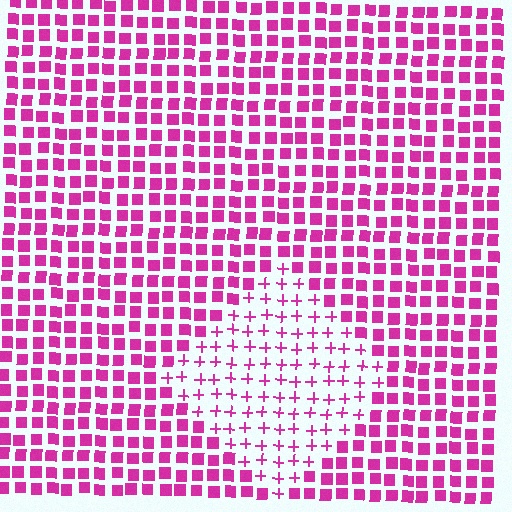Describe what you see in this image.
The image is filled with small magenta elements arranged in a uniform grid. A diamond-shaped region contains plus signs, while the surrounding area contains squares. The boundary is defined purely by the change in element shape.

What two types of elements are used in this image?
The image uses plus signs inside the diamond region and squares outside it.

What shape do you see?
I see a diamond.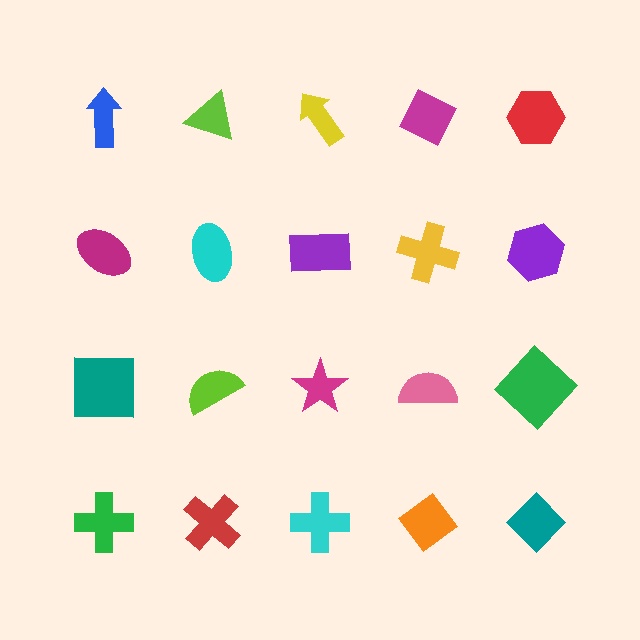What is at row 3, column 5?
A green diamond.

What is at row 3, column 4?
A pink semicircle.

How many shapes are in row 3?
5 shapes.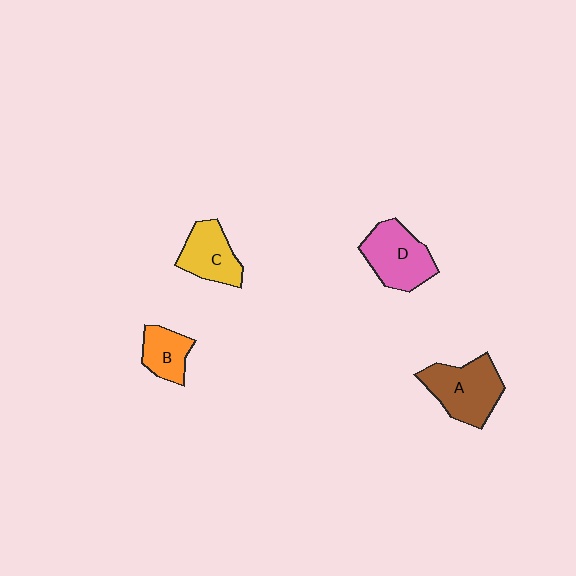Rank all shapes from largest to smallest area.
From largest to smallest: A (brown), D (pink), C (yellow), B (orange).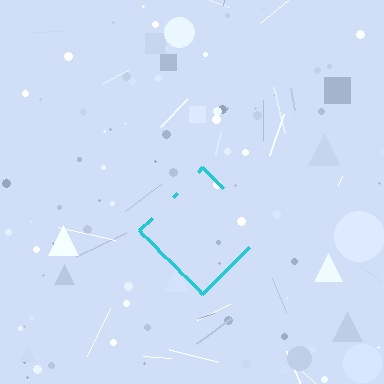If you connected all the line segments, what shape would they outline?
They would outline a diamond.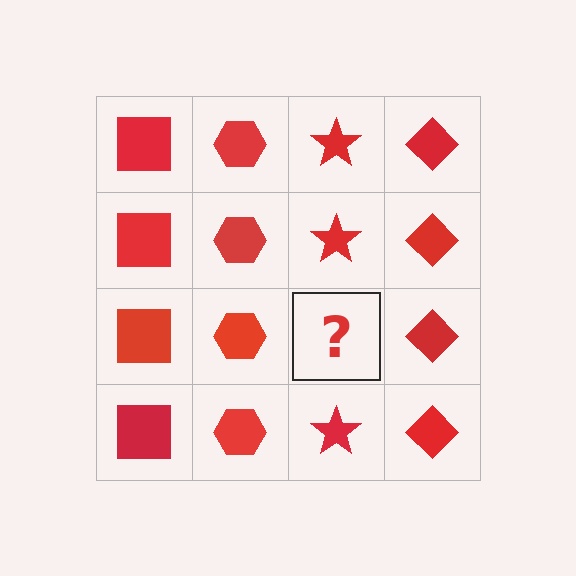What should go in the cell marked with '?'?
The missing cell should contain a red star.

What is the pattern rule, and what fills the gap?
The rule is that each column has a consistent shape. The gap should be filled with a red star.